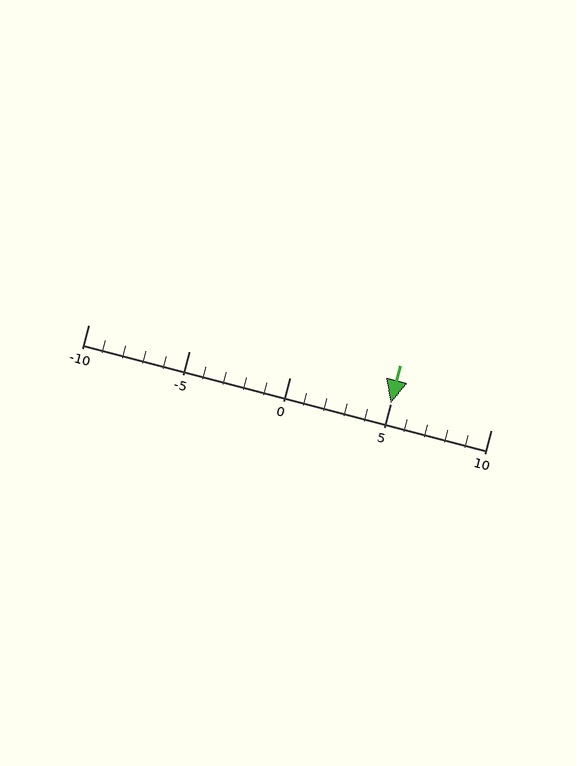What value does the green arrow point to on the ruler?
The green arrow points to approximately 5.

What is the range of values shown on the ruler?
The ruler shows values from -10 to 10.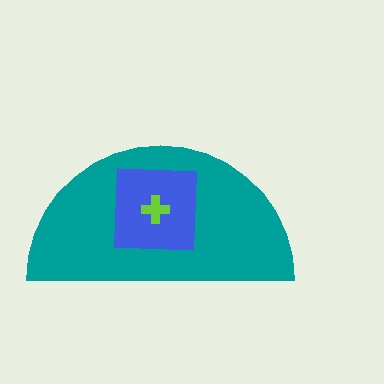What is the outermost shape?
The teal semicircle.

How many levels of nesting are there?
3.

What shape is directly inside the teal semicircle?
The blue square.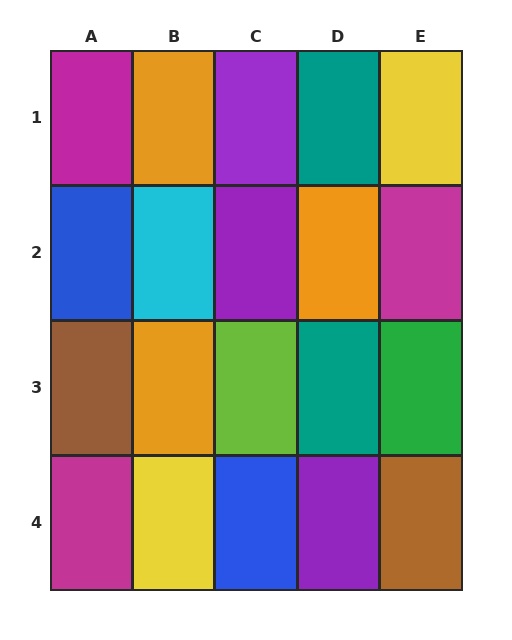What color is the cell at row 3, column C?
Lime.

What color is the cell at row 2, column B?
Cyan.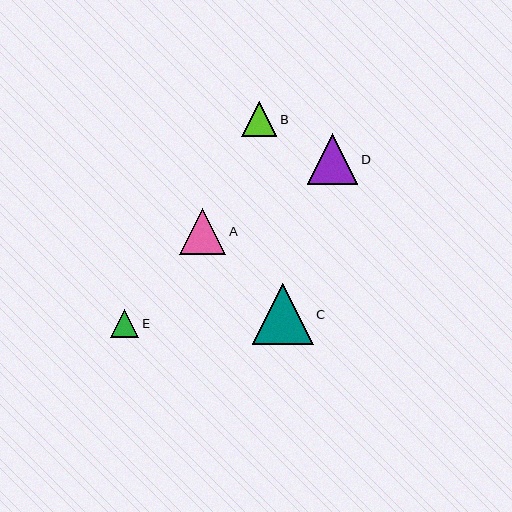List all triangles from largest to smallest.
From largest to smallest: C, D, A, B, E.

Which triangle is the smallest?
Triangle E is the smallest with a size of approximately 28 pixels.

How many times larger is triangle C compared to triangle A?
Triangle C is approximately 1.3 times the size of triangle A.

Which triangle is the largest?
Triangle C is the largest with a size of approximately 61 pixels.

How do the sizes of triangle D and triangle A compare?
Triangle D and triangle A are approximately the same size.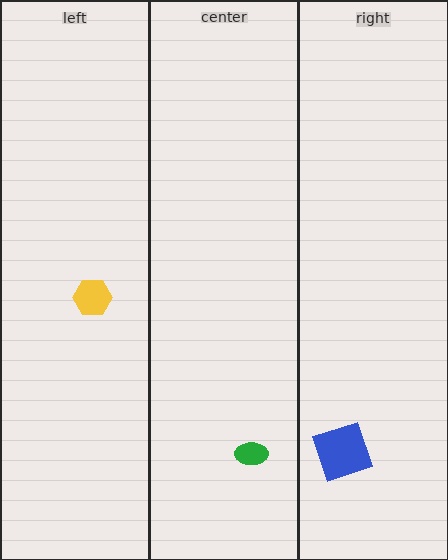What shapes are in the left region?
The yellow hexagon.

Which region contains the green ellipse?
The center region.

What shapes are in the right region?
The blue square.